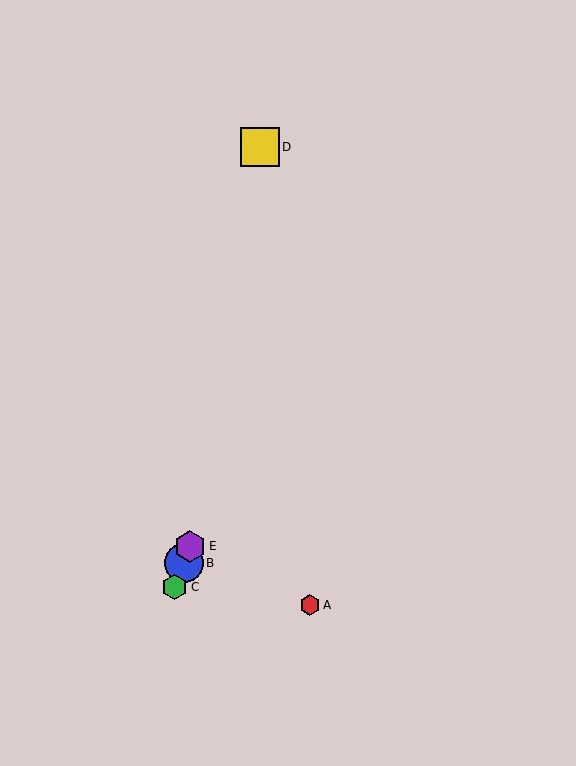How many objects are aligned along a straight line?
3 objects (B, C, E) are aligned along a straight line.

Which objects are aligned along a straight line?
Objects B, C, E are aligned along a straight line.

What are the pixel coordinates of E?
Object E is at (190, 546).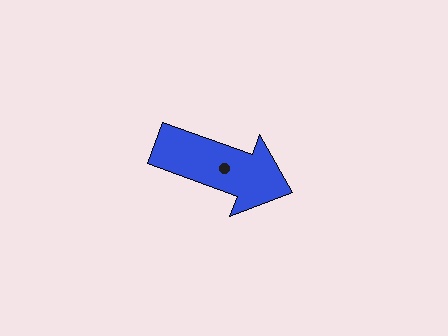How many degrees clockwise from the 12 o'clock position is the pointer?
Approximately 110 degrees.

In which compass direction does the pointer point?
East.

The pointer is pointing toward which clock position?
Roughly 4 o'clock.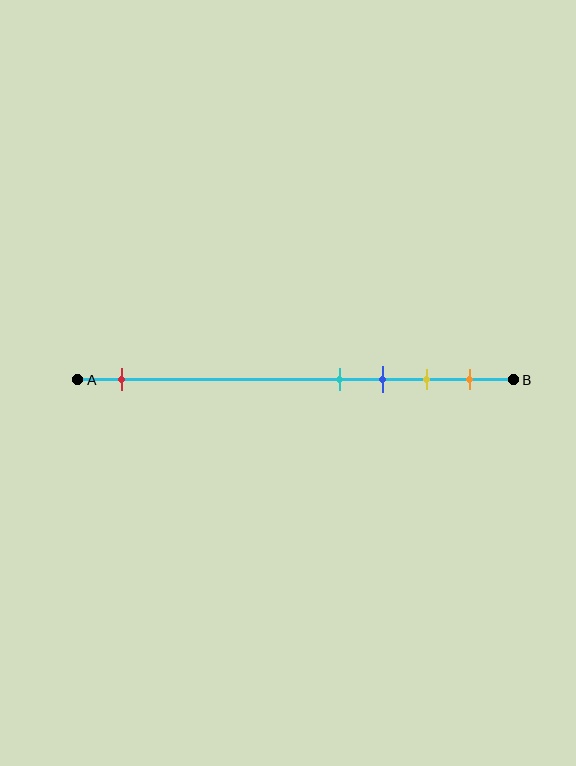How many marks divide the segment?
There are 5 marks dividing the segment.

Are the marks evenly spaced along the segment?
No, the marks are not evenly spaced.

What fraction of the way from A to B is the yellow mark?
The yellow mark is approximately 80% (0.8) of the way from A to B.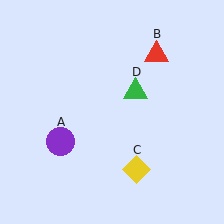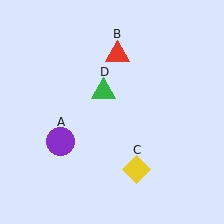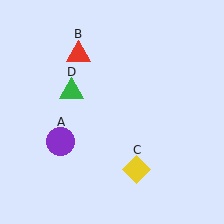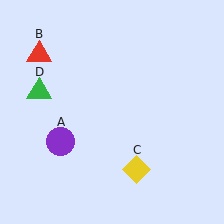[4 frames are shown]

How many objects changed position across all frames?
2 objects changed position: red triangle (object B), green triangle (object D).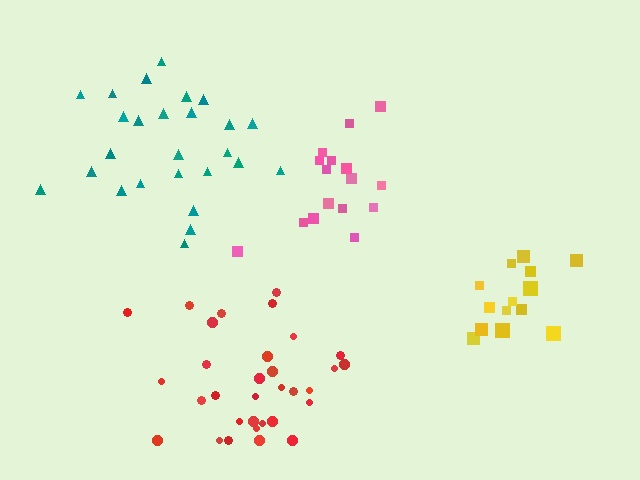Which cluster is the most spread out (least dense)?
Teal.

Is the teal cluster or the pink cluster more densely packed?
Pink.